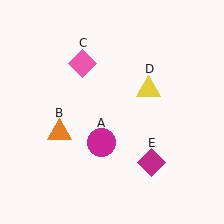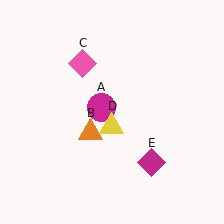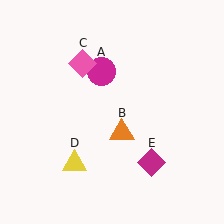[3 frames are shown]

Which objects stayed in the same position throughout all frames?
Pink diamond (object C) and magenta diamond (object E) remained stationary.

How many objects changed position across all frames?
3 objects changed position: magenta circle (object A), orange triangle (object B), yellow triangle (object D).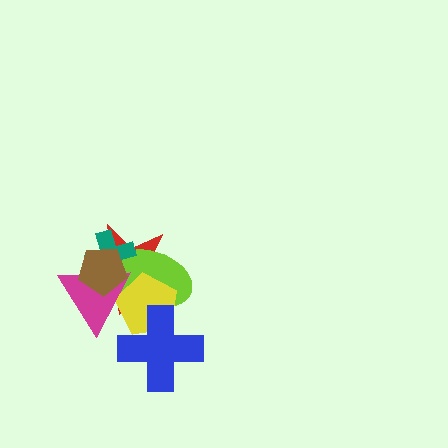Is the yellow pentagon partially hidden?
Yes, it is partially covered by another shape.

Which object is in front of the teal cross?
The brown pentagon is in front of the teal cross.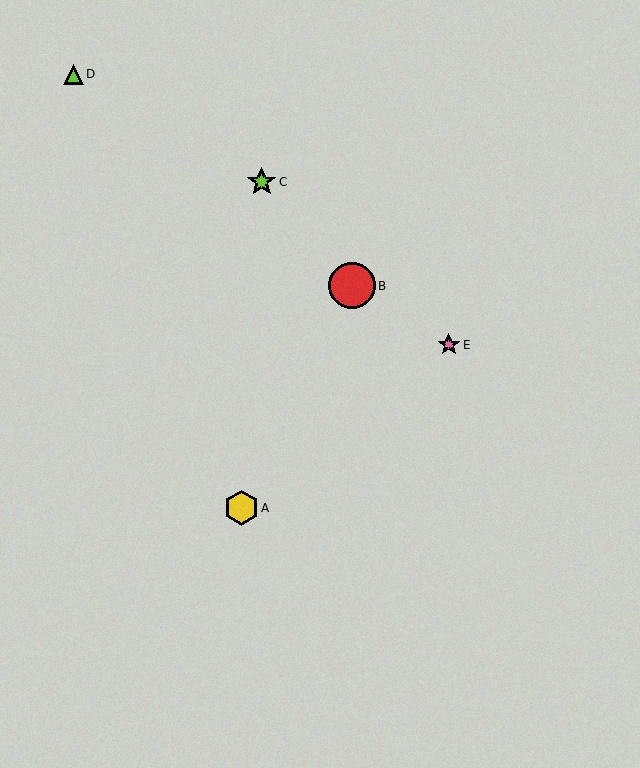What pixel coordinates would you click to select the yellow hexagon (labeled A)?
Click at (241, 508) to select the yellow hexagon A.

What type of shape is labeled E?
Shape E is a pink star.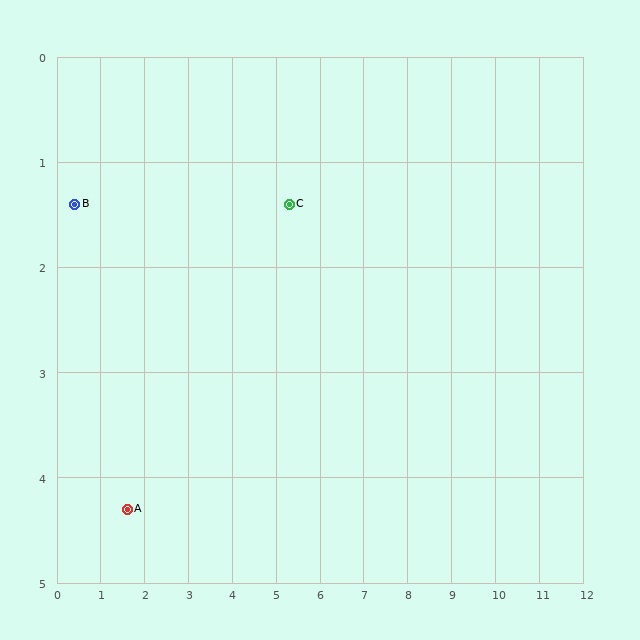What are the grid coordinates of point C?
Point C is at approximately (5.3, 1.4).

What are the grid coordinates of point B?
Point B is at approximately (0.4, 1.4).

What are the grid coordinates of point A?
Point A is at approximately (1.6, 4.3).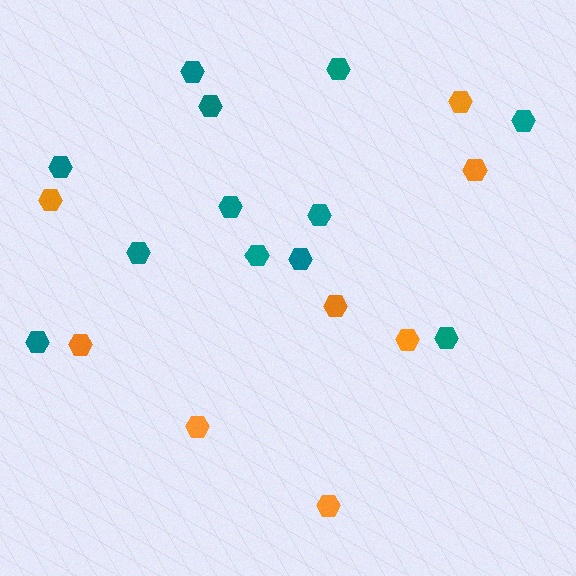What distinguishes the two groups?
There are 2 groups: one group of teal hexagons (12) and one group of orange hexagons (8).